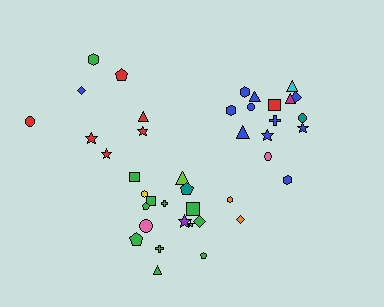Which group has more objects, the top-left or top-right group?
The top-right group.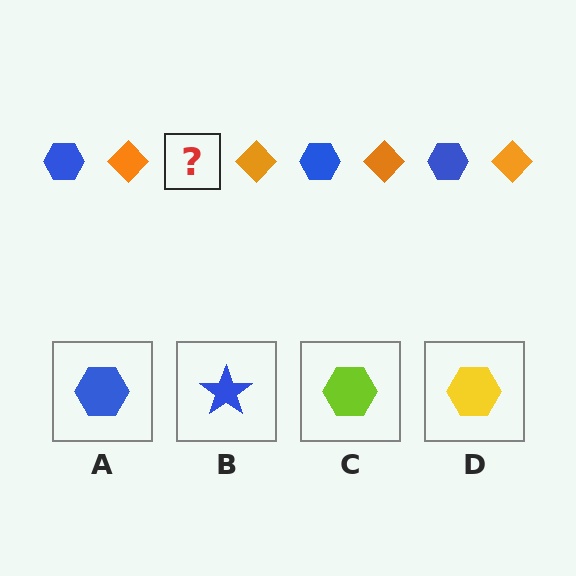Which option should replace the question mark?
Option A.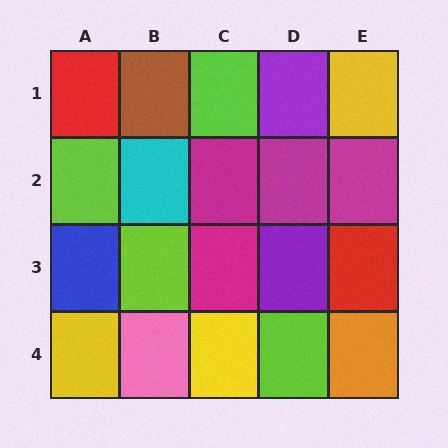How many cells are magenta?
4 cells are magenta.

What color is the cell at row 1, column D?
Purple.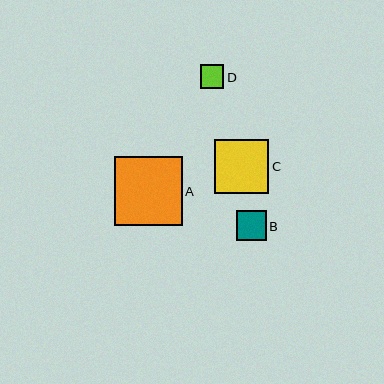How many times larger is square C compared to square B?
Square C is approximately 1.8 times the size of square B.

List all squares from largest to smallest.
From largest to smallest: A, C, B, D.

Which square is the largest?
Square A is the largest with a size of approximately 68 pixels.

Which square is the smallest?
Square D is the smallest with a size of approximately 24 pixels.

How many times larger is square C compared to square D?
Square C is approximately 2.3 times the size of square D.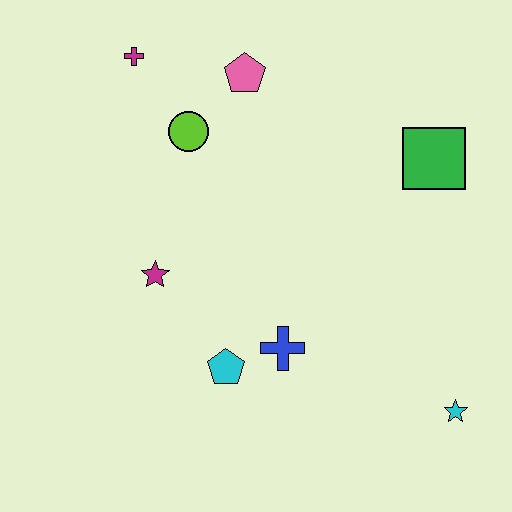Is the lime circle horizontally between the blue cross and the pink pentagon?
No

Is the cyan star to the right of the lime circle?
Yes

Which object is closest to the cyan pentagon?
The blue cross is closest to the cyan pentagon.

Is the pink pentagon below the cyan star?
No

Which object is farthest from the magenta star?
The cyan star is farthest from the magenta star.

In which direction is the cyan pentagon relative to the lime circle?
The cyan pentagon is below the lime circle.